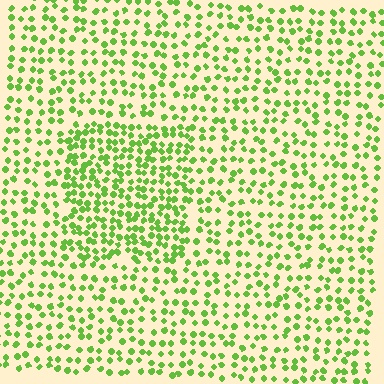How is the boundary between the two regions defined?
The boundary is defined by a change in element density (approximately 1.7x ratio). All elements are the same color, size, and shape.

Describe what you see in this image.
The image contains small lime elements arranged at two different densities. A rectangle-shaped region is visible where the elements are more densely packed than the surrounding area.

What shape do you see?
I see a rectangle.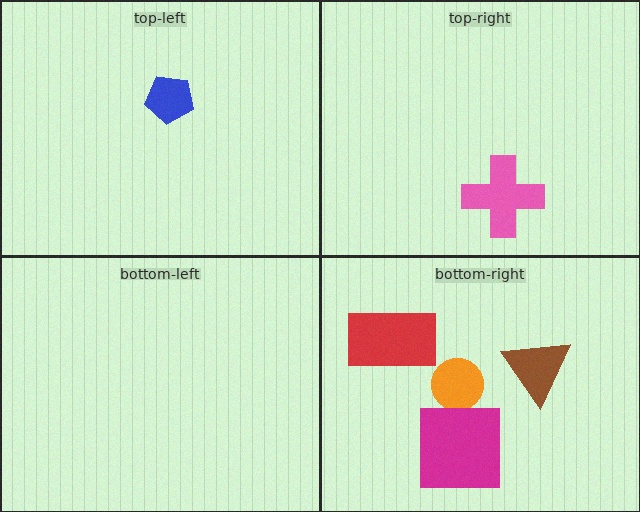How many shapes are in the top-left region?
1.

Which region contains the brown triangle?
The bottom-right region.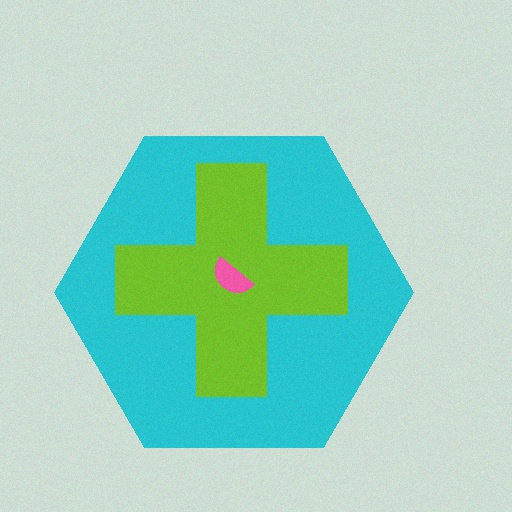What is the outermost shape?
The cyan hexagon.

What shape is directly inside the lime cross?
The pink semicircle.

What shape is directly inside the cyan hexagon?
The lime cross.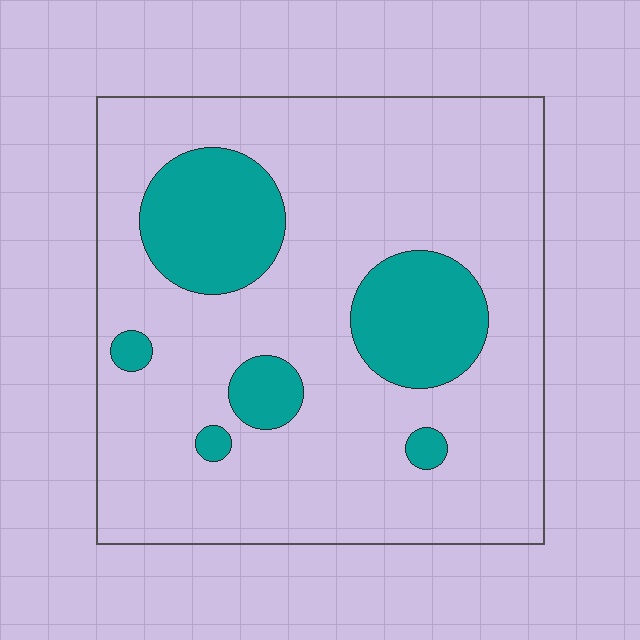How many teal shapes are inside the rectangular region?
6.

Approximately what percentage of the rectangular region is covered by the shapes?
Approximately 20%.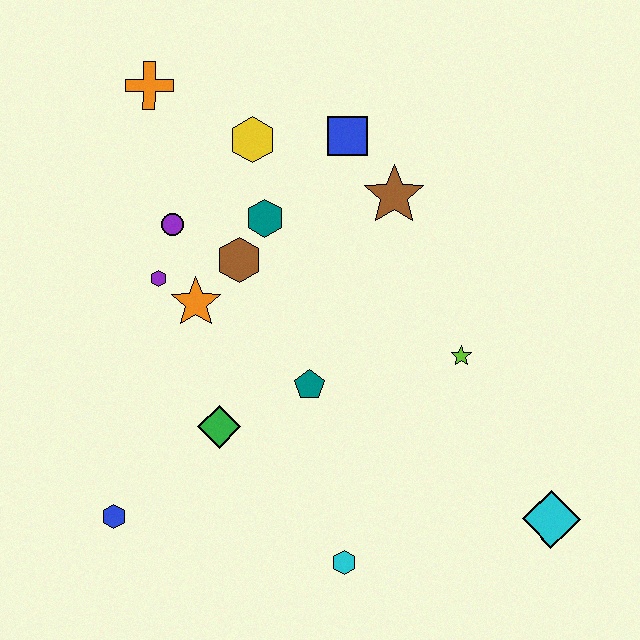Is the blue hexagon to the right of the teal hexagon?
No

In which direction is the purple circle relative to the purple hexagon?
The purple circle is above the purple hexagon.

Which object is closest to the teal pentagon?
The green diamond is closest to the teal pentagon.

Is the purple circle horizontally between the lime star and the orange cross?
Yes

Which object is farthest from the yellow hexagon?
The cyan diamond is farthest from the yellow hexagon.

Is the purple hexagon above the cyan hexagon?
Yes